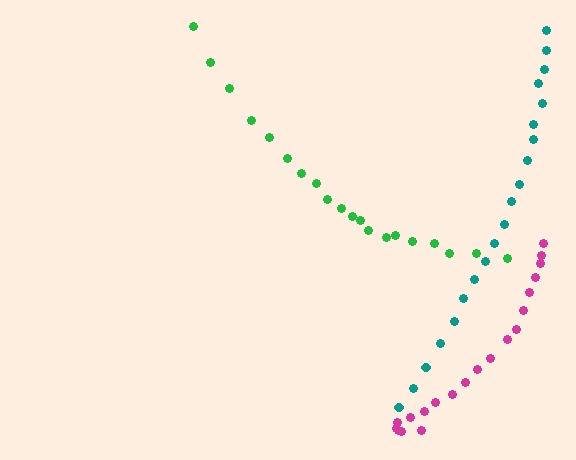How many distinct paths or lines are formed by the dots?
There are 3 distinct paths.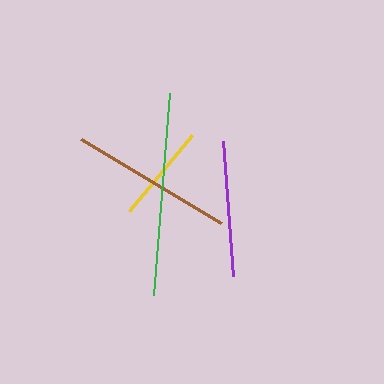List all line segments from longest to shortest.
From longest to shortest: green, brown, purple, yellow.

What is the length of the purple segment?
The purple segment is approximately 135 pixels long.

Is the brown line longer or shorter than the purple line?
The brown line is longer than the purple line.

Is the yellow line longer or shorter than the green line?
The green line is longer than the yellow line.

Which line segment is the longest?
The green line is the longest at approximately 203 pixels.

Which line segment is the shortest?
The yellow line is the shortest at approximately 100 pixels.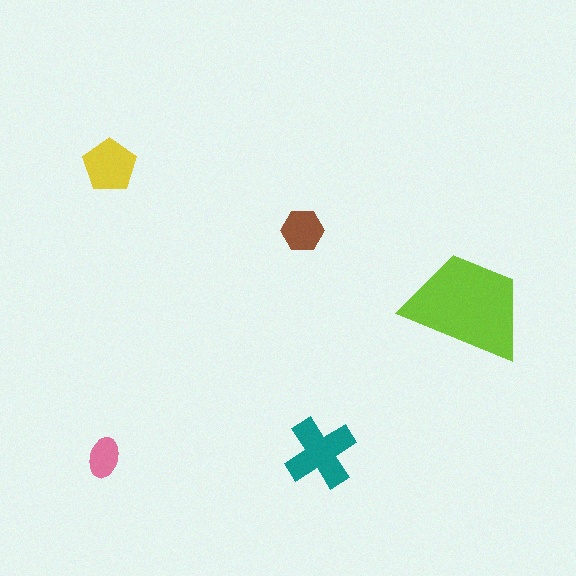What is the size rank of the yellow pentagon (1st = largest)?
3rd.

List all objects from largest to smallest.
The lime trapezoid, the teal cross, the yellow pentagon, the brown hexagon, the pink ellipse.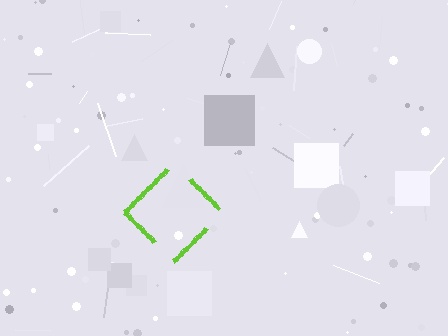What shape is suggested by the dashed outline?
The dashed outline suggests a diamond.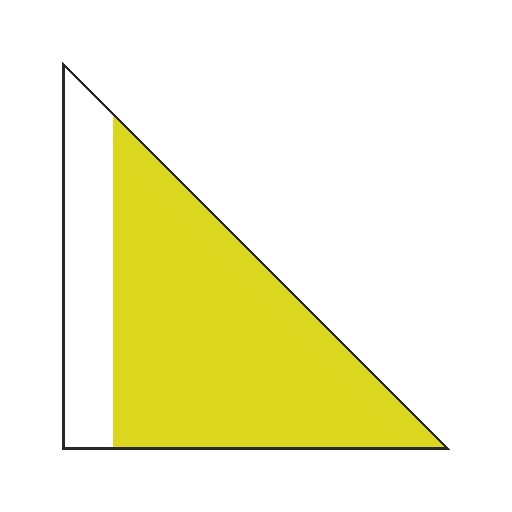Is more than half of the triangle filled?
Yes.